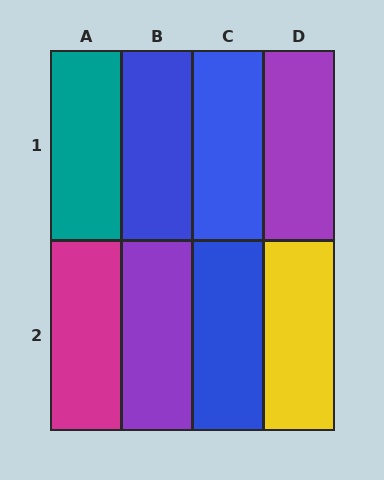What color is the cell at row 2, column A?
Magenta.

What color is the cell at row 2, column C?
Blue.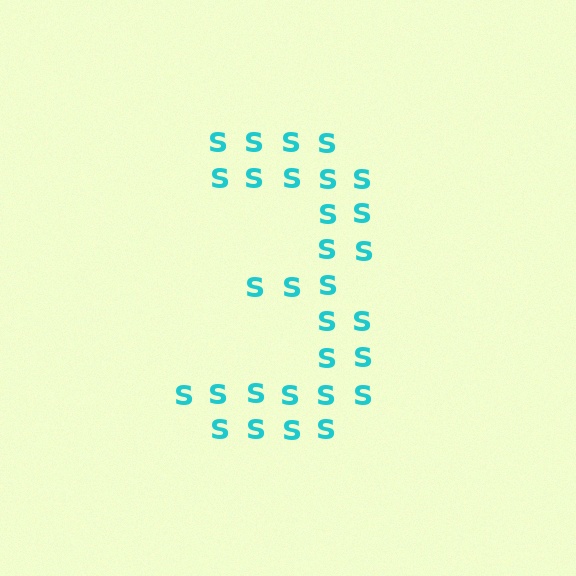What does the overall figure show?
The overall figure shows the digit 3.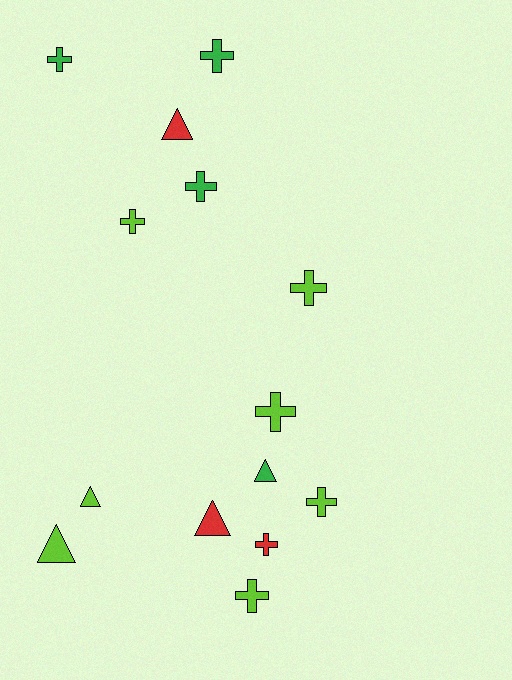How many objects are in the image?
There are 14 objects.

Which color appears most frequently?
Lime, with 7 objects.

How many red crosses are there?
There is 1 red cross.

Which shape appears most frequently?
Cross, with 9 objects.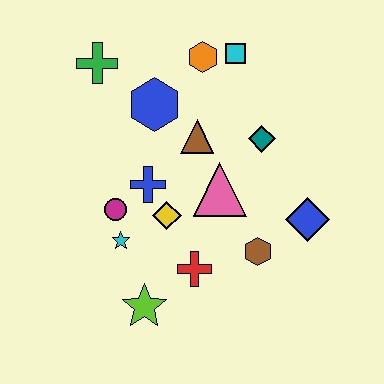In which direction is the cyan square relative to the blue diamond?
The cyan square is above the blue diamond.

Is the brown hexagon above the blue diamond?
No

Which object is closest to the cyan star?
The magenta circle is closest to the cyan star.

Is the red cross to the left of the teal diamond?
Yes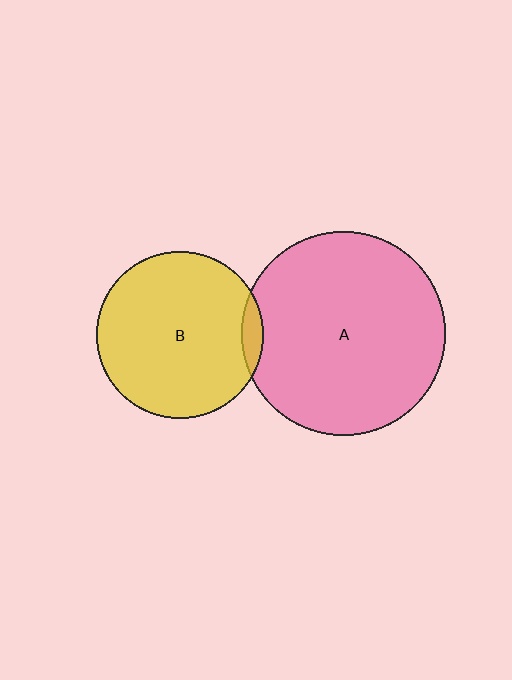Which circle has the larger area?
Circle A (pink).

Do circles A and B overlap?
Yes.